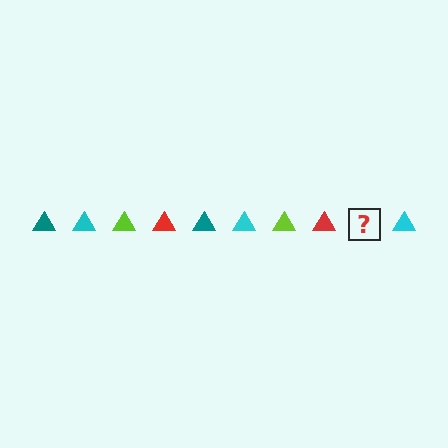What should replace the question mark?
The question mark should be replaced with a teal triangle.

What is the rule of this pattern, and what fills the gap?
The rule is that the pattern cycles through teal, cyan, lime, red triangles. The gap should be filled with a teal triangle.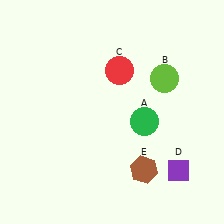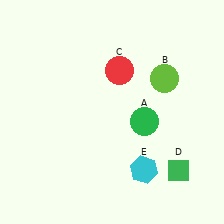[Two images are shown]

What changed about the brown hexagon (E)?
In Image 1, E is brown. In Image 2, it changed to cyan.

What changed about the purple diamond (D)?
In Image 1, D is purple. In Image 2, it changed to green.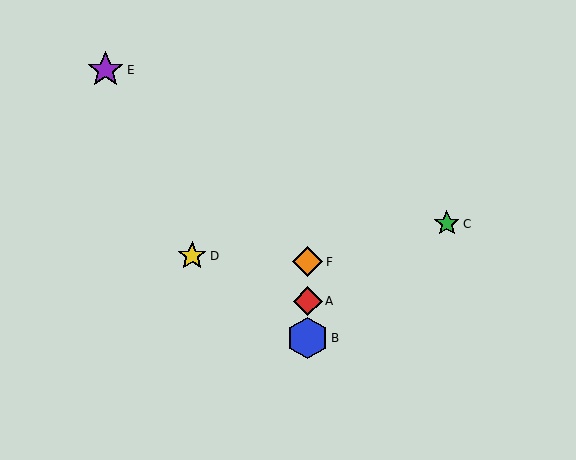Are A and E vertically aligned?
No, A is at x≈308 and E is at x≈106.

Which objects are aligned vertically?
Objects A, B, F are aligned vertically.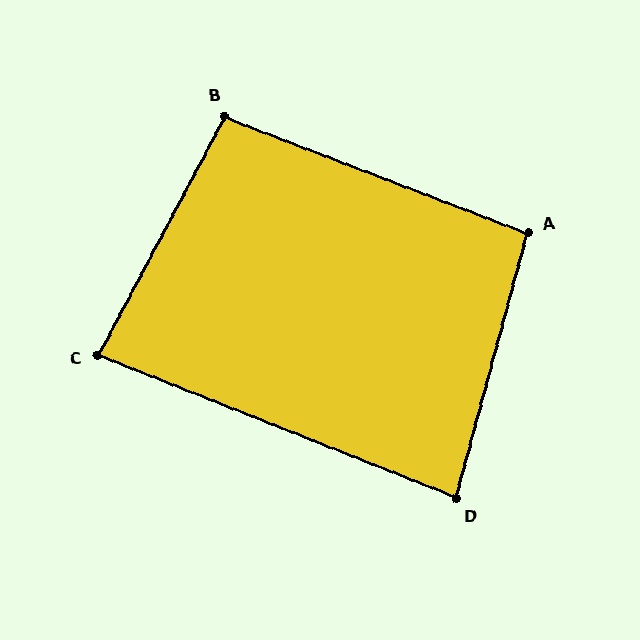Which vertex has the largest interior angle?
B, at approximately 97 degrees.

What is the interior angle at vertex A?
Approximately 96 degrees (obtuse).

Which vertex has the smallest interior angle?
D, at approximately 83 degrees.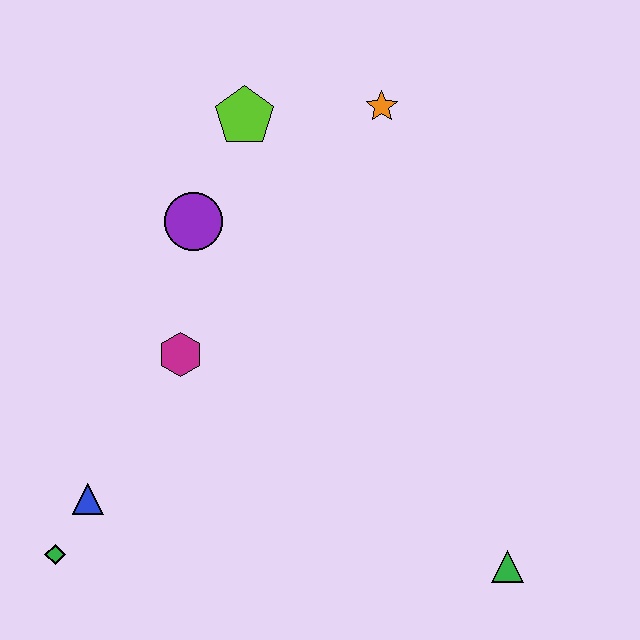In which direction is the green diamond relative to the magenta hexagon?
The green diamond is below the magenta hexagon.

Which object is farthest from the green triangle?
The lime pentagon is farthest from the green triangle.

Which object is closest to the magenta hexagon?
The purple circle is closest to the magenta hexagon.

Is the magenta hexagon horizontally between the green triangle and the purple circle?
No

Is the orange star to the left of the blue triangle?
No